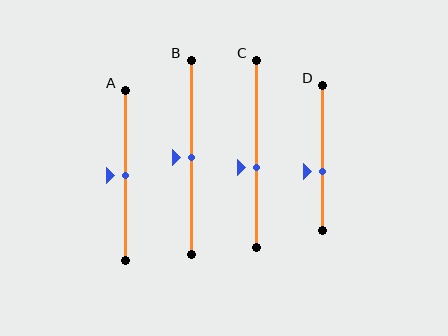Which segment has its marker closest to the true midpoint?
Segment A has its marker closest to the true midpoint.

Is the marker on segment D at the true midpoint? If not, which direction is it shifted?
No, the marker on segment D is shifted downward by about 10% of the segment length.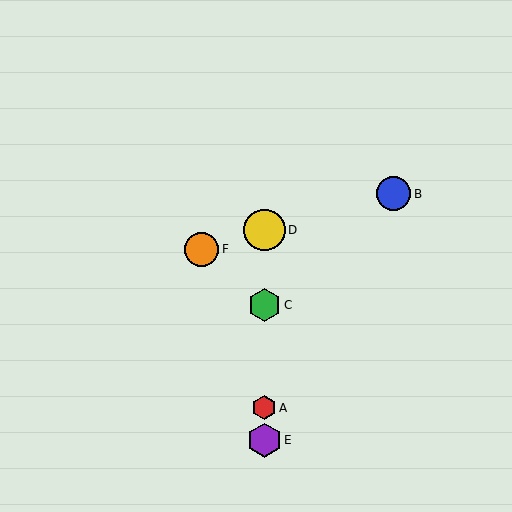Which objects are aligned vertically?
Objects A, C, D, E are aligned vertically.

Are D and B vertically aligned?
No, D is at x≈264 and B is at x≈394.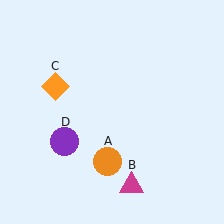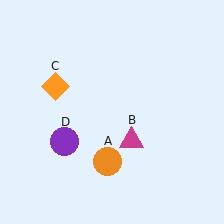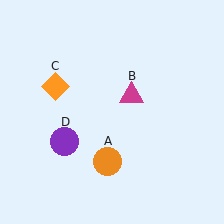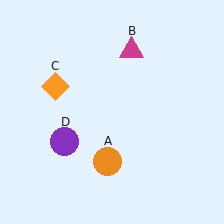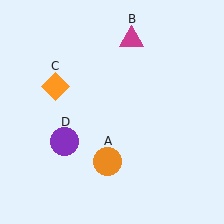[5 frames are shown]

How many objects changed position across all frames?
1 object changed position: magenta triangle (object B).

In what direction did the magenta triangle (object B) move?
The magenta triangle (object B) moved up.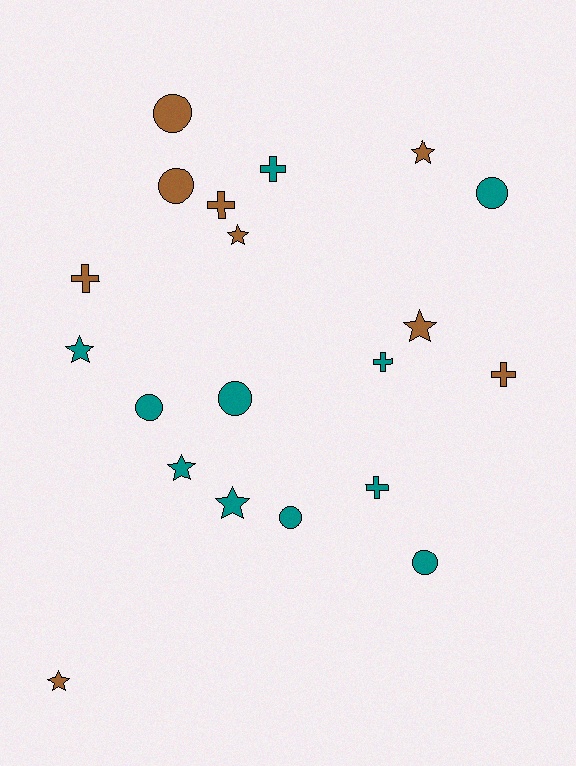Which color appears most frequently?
Teal, with 11 objects.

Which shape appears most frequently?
Star, with 7 objects.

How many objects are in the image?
There are 20 objects.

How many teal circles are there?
There are 5 teal circles.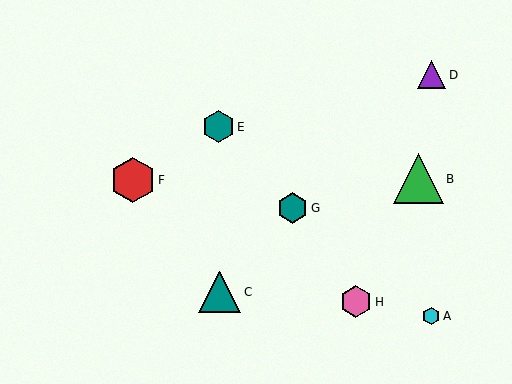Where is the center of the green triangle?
The center of the green triangle is at (418, 179).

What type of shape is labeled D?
Shape D is a purple triangle.